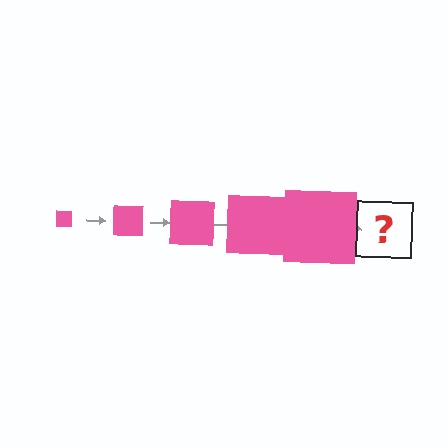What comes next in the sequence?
The next element should be a pink square, larger than the previous one.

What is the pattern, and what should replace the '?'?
The pattern is that the square gets progressively larger each step. The '?' should be a pink square, larger than the previous one.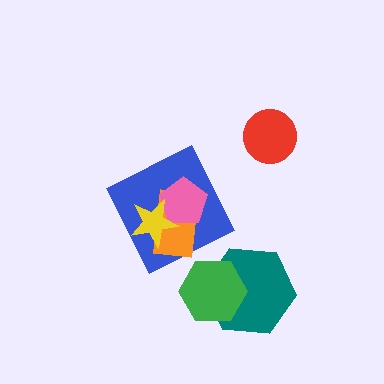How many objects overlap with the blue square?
3 objects overlap with the blue square.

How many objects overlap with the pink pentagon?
3 objects overlap with the pink pentagon.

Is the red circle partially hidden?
No, no other shape covers it.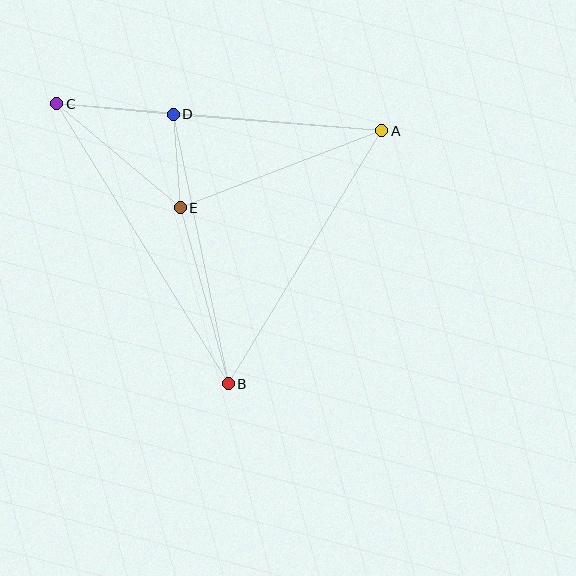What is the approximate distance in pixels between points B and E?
The distance between B and E is approximately 182 pixels.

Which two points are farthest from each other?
Points B and C are farthest from each other.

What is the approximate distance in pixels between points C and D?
The distance between C and D is approximately 117 pixels.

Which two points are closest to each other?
Points D and E are closest to each other.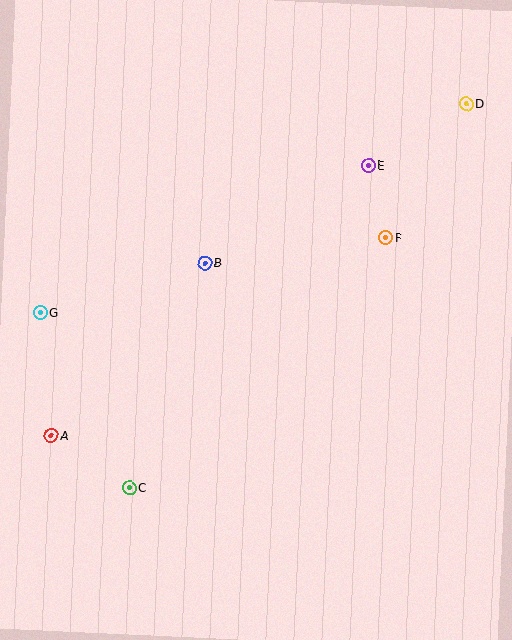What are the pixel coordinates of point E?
Point E is at (369, 165).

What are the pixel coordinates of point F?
Point F is at (386, 238).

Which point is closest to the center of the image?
Point B at (205, 263) is closest to the center.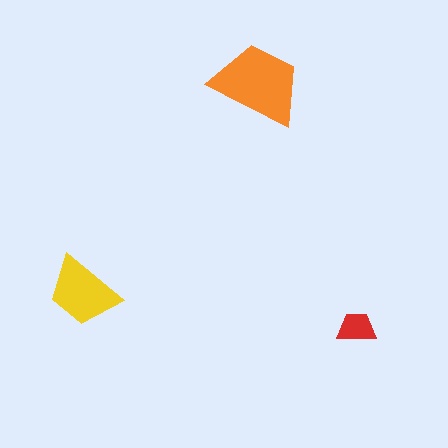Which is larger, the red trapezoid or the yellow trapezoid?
The yellow one.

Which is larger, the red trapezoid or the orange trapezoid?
The orange one.